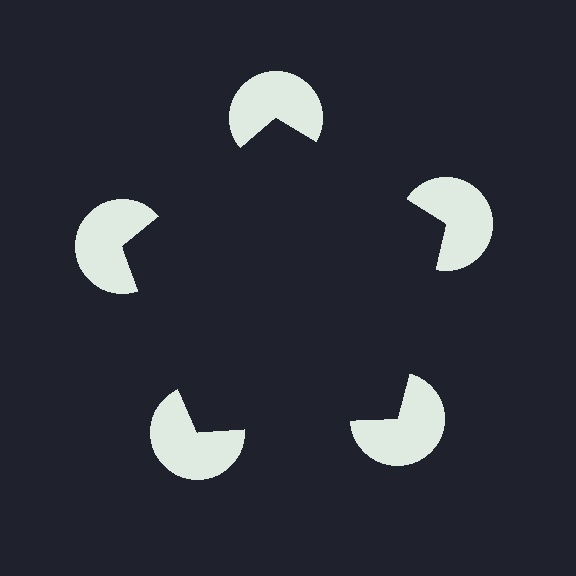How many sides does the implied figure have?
5 sides.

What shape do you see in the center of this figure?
An illusory pentagon — its edges are inferred from the aligned wedge cuts in the pac-man discs, not physically drawn.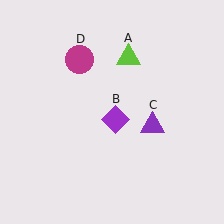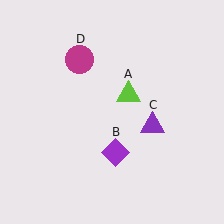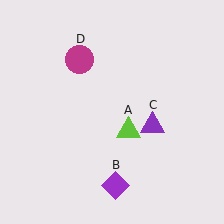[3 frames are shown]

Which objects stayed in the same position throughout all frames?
Purple triangle (object C) and magenta circle (object D) remained stationary.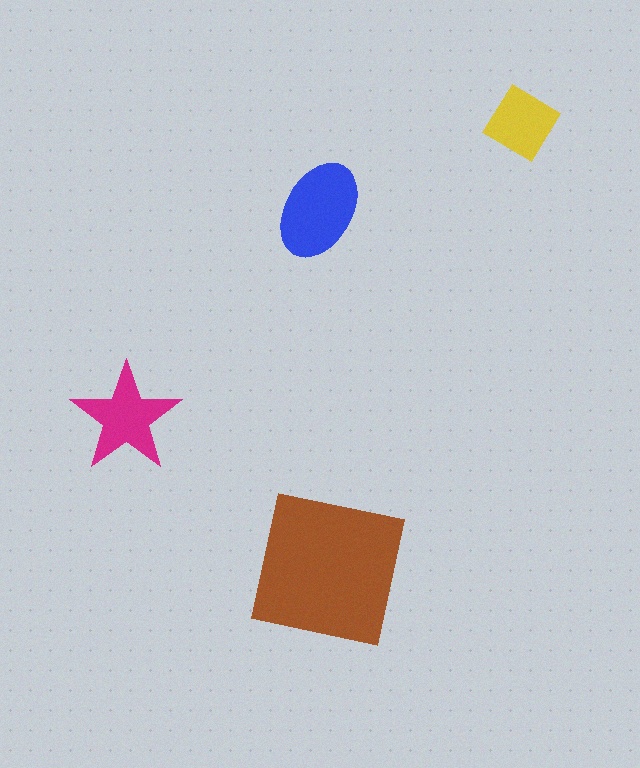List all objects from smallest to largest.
The yellow diamond, the magenta star, the blue ellipse, the brown square.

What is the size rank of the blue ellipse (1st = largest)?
2nd.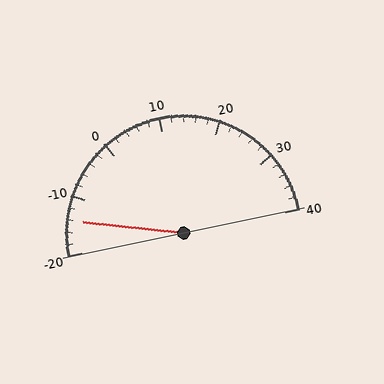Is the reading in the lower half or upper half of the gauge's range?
The reading is in the lower half of the range (-20 to 40).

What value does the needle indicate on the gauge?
The needle indicates approximately -14.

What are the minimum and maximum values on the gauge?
The gauge ranges from -20 to 40.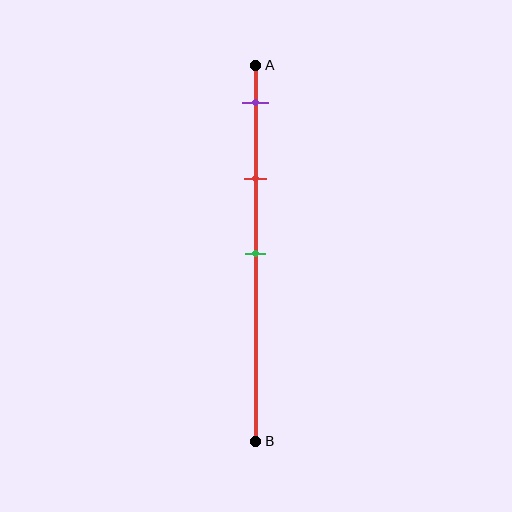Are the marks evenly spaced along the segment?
Yes, the marks are approximately evenly spaced.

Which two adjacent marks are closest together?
The purple and red marks are the closest adjacent pair.